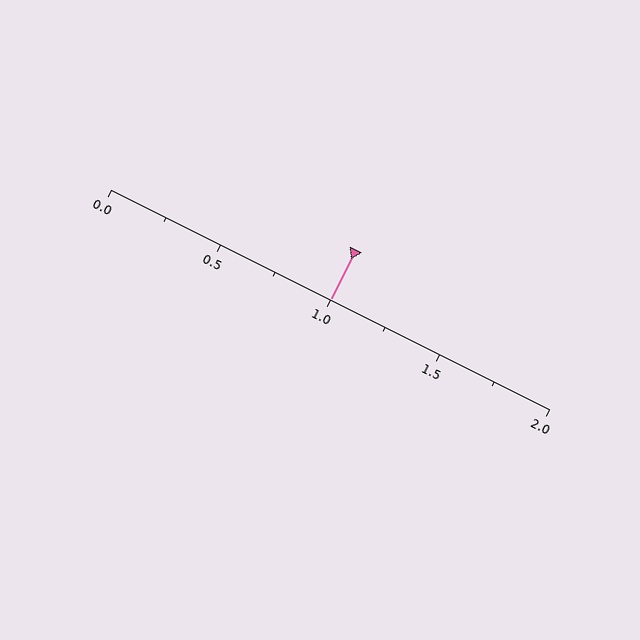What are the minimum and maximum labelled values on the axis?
The axis runs from 0.0 to 2.0.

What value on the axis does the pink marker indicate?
The marker indicates approximately 1.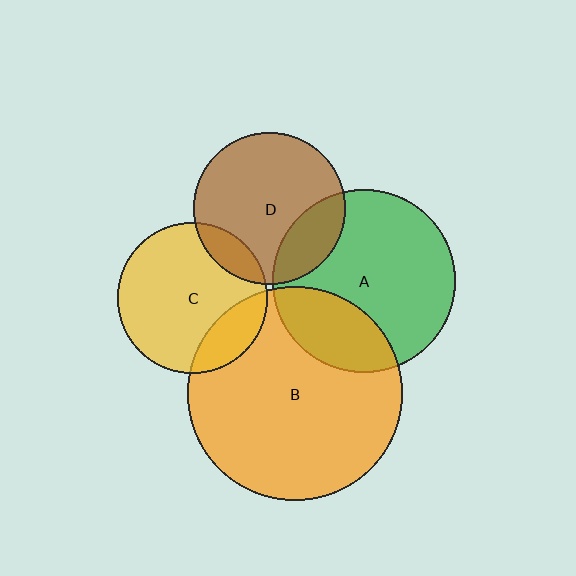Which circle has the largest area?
Circle B (orange).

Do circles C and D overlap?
Yes.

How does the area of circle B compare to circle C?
Approximately 2.0 times.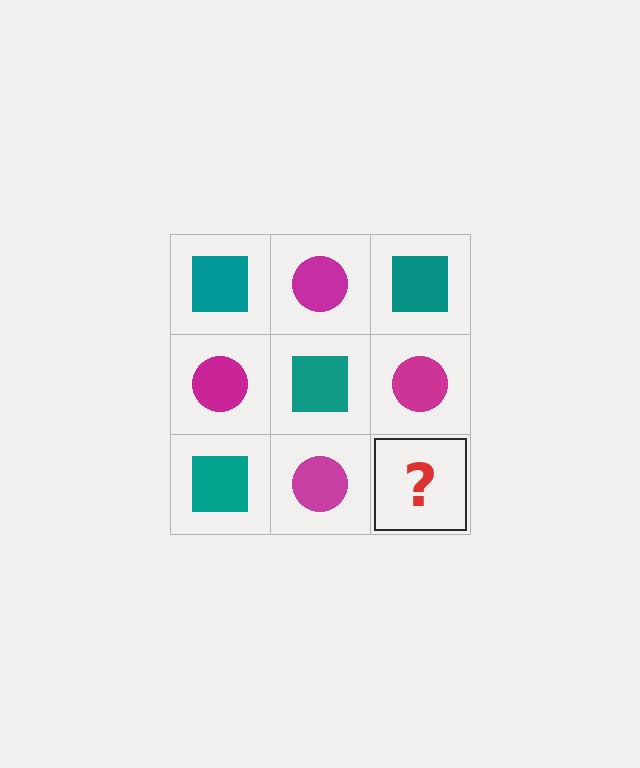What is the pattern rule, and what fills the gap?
The rule is that it alternates teal square and magenta circle in a checkerboard pattern. The gap should be filled with a teal square.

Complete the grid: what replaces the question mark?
The question mark should be replaced with a teal square.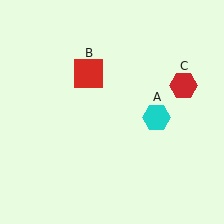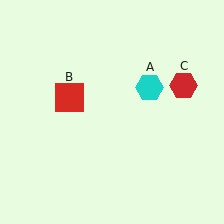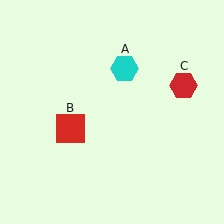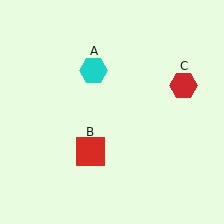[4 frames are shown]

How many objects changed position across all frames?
2 objects changed position: cyan hexagon (object A), red square (object B).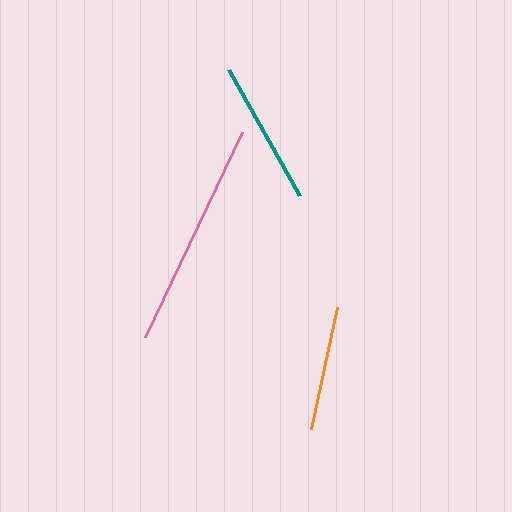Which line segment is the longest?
The pink line is the longest at approximately 227 pixels.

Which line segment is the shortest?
The orange line is the shortest at approximately 125 pixels.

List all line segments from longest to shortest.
From longest to shortest: pink, teal, orange.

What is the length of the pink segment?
The pink segment is approximately 227 pixels long.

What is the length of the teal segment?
The teal segment is approximately 145 pixels long.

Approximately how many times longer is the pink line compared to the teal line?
The pink line is approximately 1.6 times the length of the teal line.